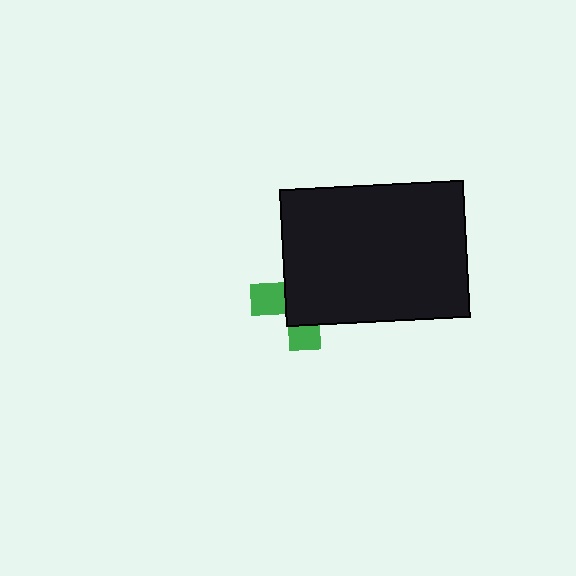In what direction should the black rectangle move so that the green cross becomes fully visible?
The black rectangle should move toward the upper-right. That is the shortest direction to clear the overlap and leave the green cross fully visible.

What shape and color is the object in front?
The object in front is a black rectangle.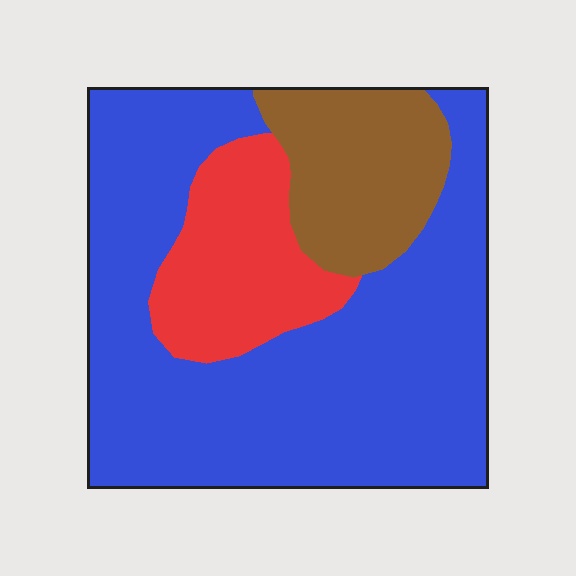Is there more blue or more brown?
Blue.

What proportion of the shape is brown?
Brown covers roughly 15% of the shape.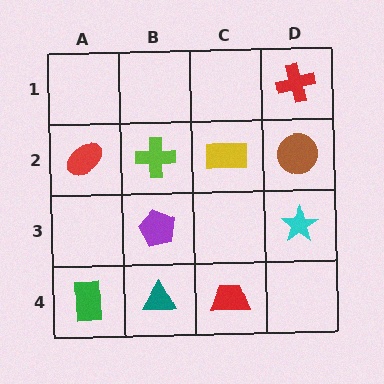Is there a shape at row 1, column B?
No, that cell is empty.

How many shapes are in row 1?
1 shape.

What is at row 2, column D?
A brown circle.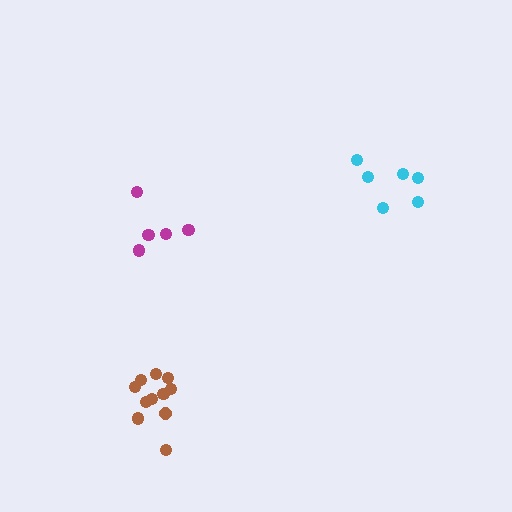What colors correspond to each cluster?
The clusters are colored: cyan, magenta, brown.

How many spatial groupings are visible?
There are 3 spatial groupings.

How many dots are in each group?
Group 1: 6 dots, Group 2: 5 dots, Group 3: 11 dots (22 total).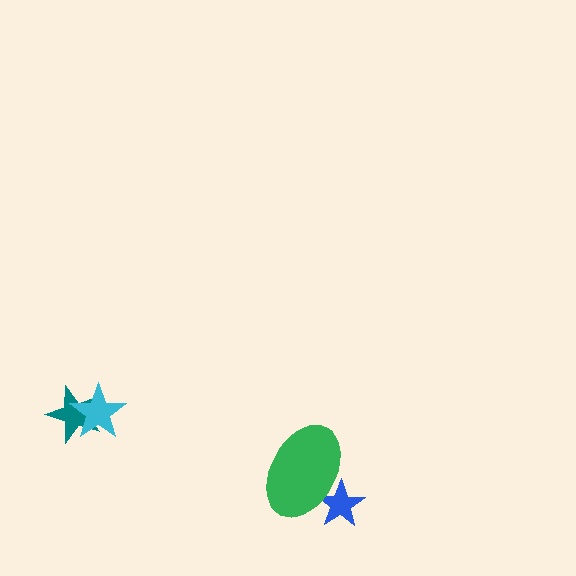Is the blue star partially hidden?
Yes, it is partially covered by another shape.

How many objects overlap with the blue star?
1 object overlaps with the blue star.